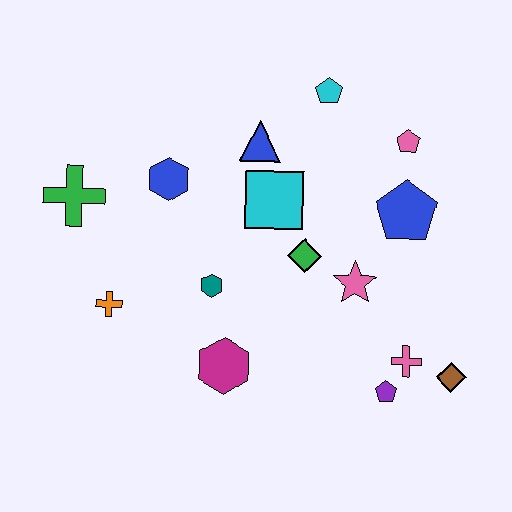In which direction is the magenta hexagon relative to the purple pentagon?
The magenta hexagon is to the left of the purple pentagon.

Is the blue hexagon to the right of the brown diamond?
No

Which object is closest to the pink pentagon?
The blue pentagon is closest to the pink pentagon.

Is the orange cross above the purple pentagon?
Yes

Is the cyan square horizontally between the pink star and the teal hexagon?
Yes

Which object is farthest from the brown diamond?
The green cross is farthest from the brown diamond.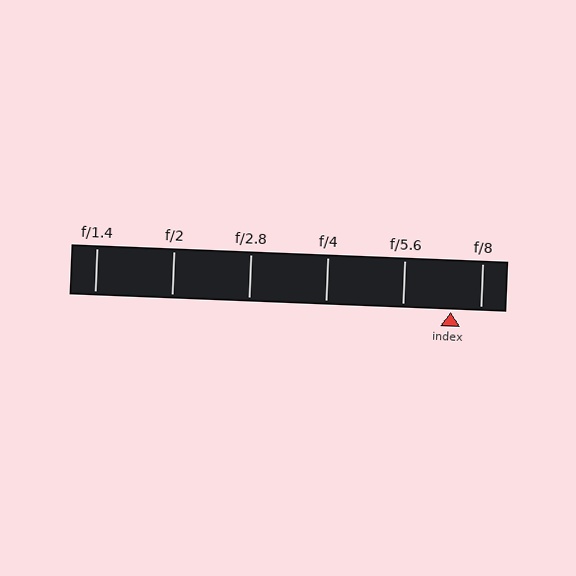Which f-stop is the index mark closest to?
The index mark is closest to f/8.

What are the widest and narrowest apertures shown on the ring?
The widest aperture shown is f/1.4 and the narrowest is f/8.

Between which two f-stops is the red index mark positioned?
The index mark is between f/5.6 and f/8.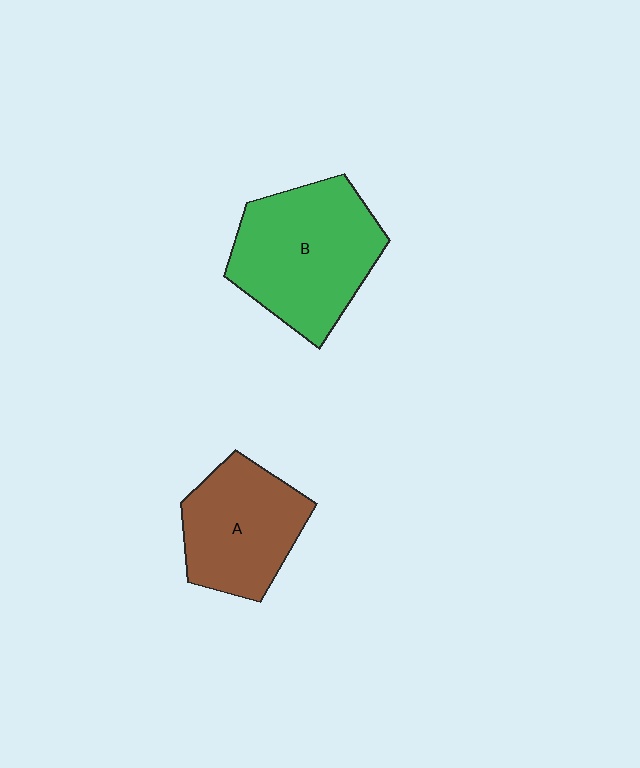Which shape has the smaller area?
Shape A (brown).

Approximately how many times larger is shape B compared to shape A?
Approximately 1.3 times.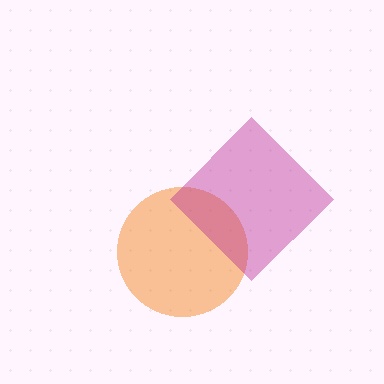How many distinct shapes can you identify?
There are 2 distinct shapes: an orange circle, a magenta diamond.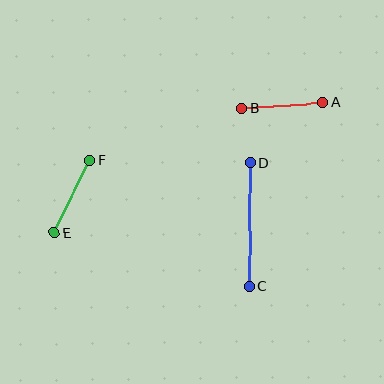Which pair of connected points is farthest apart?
Points C and D are farthest apart.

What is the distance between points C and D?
The distance is approximately 123 pixels.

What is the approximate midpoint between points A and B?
The midpoint is at approximately (282, 106) pixels.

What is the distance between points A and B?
The distance is approximately 81 pixels.